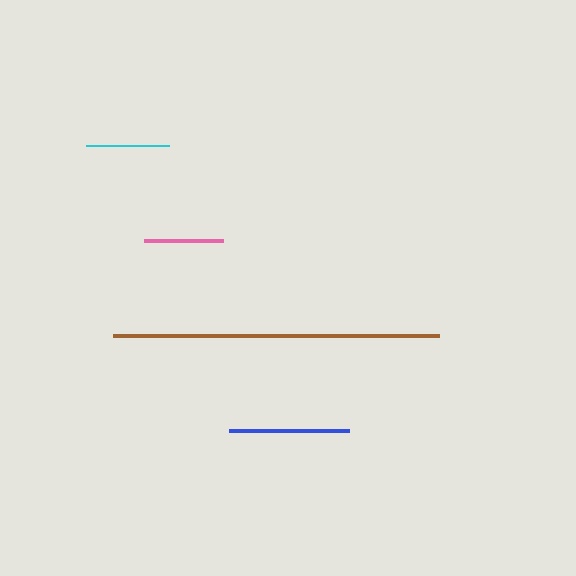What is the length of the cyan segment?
The cyan segment is approximately 83 pixels long.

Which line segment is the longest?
The brown line is the longest at approximately 326 pixels.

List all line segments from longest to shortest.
From longest to shortest: brown, blue, cyan, pink.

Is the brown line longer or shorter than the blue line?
The brown line is longer than the blue line.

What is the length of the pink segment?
The pink segment is approximately 79 pixels long.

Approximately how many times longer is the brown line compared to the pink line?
The brown line is approximately 4.1 times the length of the pink line.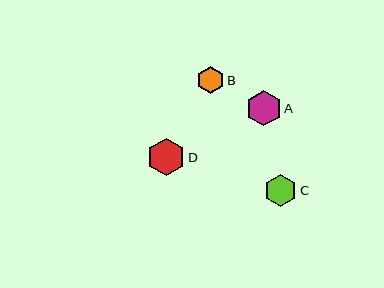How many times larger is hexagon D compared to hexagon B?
Hexagon D is approximately 1.4 times the size of hexagon B.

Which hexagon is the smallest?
Hexagon B is the smallest with a size of approximately 27 pixels.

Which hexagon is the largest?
Hexagon D is the largest with a size of approximately 37 pixels.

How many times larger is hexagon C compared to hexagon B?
Hexagon C is approximately 1.2 times the size of hexagon B.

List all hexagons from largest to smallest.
From largest to smallest: D, A, C, B.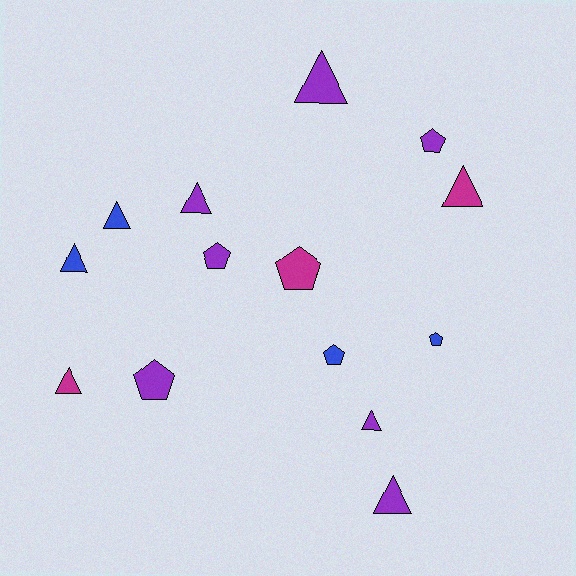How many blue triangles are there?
There are 2 blue triangles.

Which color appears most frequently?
Purple, with 7 objects.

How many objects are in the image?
There are 14 objects.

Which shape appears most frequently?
Triangle, with 8 objects.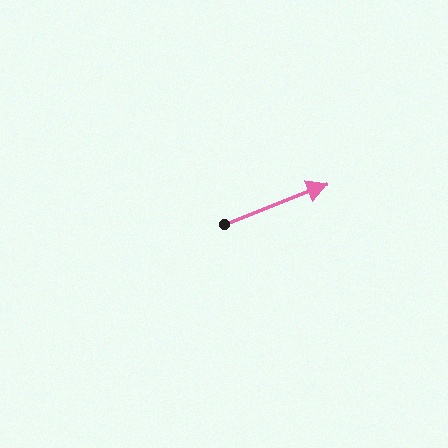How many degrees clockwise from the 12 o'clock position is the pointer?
Approximately 69 degrees.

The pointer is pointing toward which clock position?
Roughly 2 o'clock.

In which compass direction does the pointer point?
East.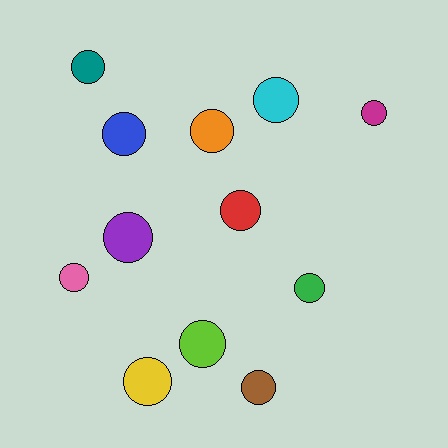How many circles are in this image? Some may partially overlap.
There are 12 circles.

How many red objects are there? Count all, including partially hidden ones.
There is 1 red object.